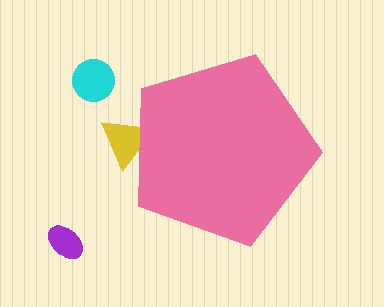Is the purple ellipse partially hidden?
No, the purple ellipse is fully visible.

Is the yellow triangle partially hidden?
Yes, the yellow triangle is partially hidden behind the pink pentagon.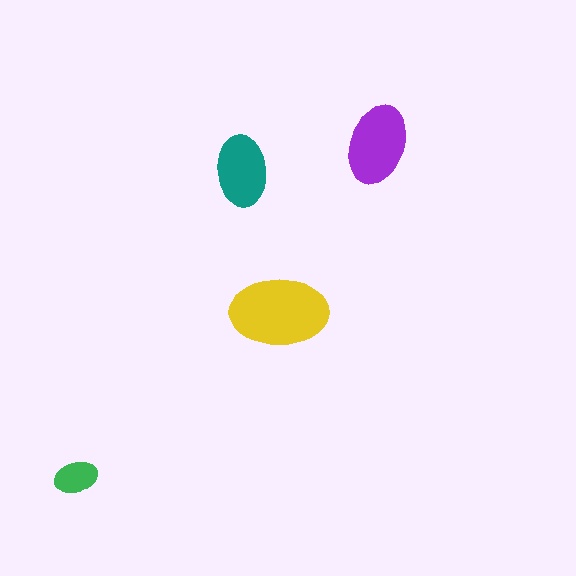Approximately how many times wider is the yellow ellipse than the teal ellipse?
About 1.5 times wider.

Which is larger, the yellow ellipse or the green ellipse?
The yellow one.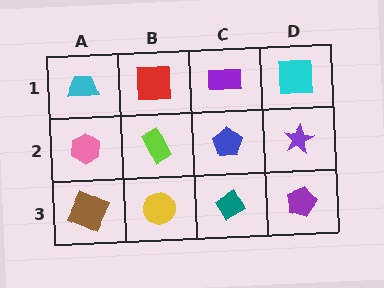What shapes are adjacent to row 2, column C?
A purple rectangle (row 1, column C), a teal diamond (row 3, column C), a lime rectangle (row 2, column B), a purple star (row 2, column D).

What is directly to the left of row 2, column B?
A pink hexagon.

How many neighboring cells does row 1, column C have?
3.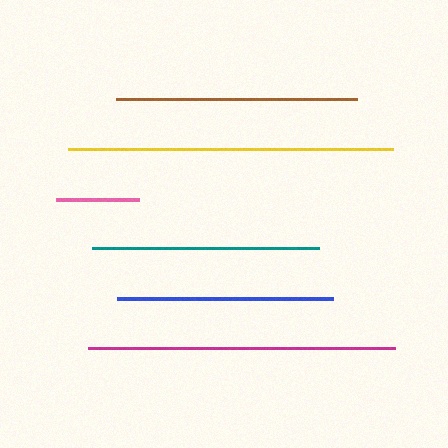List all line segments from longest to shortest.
From longest to shortest: yellow, magenta, brown, teal, blue, pink.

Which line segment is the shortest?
The pink line is the shortest at approximately 84 pixels.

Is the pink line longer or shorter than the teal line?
The teal line is longer than the pink line.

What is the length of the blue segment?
The blue segment is approximately 216 pixels long.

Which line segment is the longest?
The yellow line is the longest at approximately 325 pixels.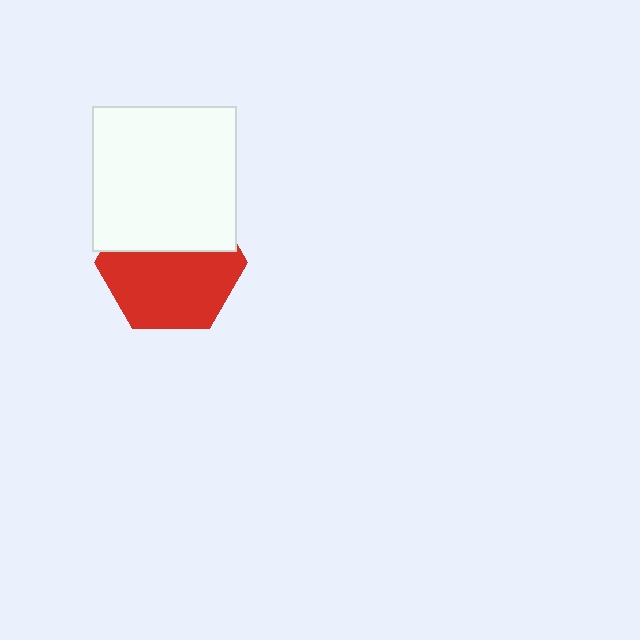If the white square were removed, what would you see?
You would see the complete red hexagon.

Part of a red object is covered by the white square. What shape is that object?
It is a hexagon.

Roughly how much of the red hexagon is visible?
About half of it is visible (roughly 60%).